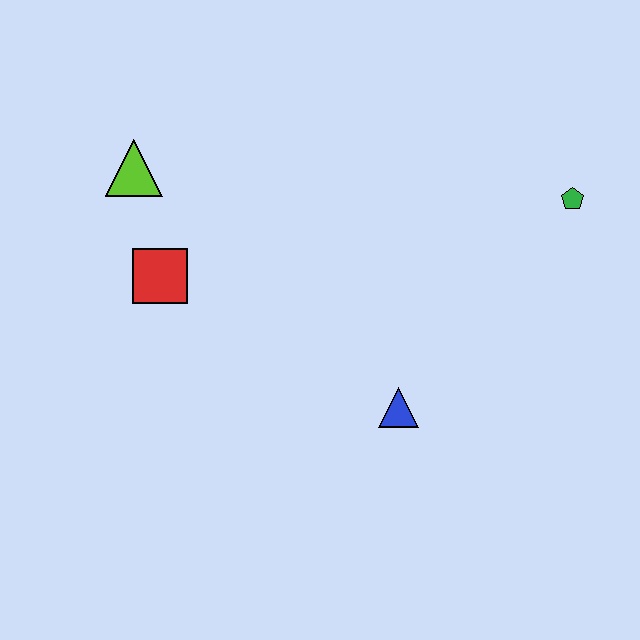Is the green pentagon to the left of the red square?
No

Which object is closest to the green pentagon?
The blue triangle is closest to the green pentagon.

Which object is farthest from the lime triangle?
The green pentagon is farthest from the lime triangle.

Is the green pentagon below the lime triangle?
Yes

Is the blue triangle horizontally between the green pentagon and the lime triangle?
Yes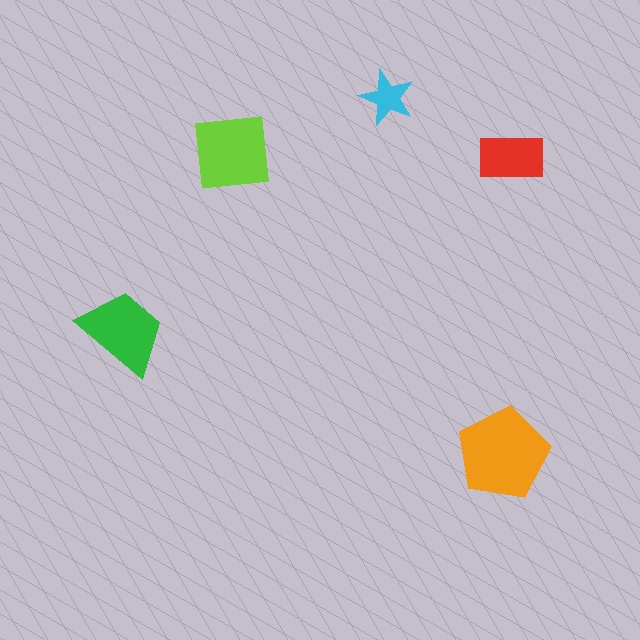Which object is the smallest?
The cyan star.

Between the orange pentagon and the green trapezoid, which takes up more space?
The orange pentagon.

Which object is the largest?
The orange pentagon.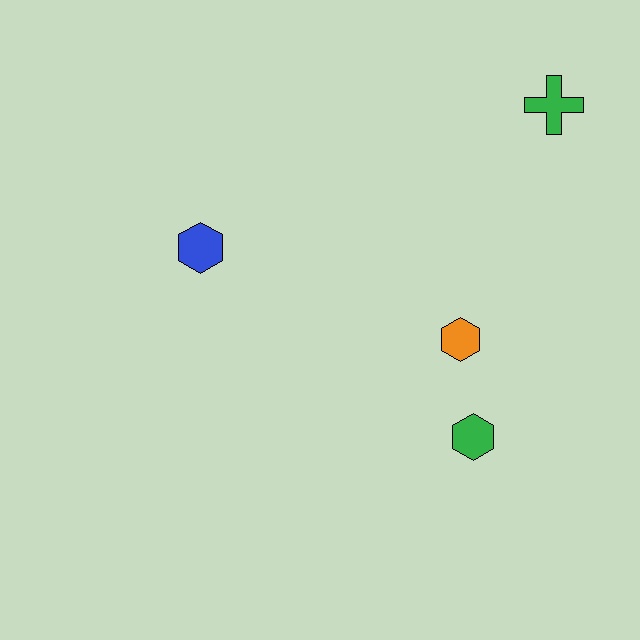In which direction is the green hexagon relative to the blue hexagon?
The green hexagon is to the right of the blue hexagon.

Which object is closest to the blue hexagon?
The orange hexagon is closest to the blue hexagon.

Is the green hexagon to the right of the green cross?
No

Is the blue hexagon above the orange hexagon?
Yes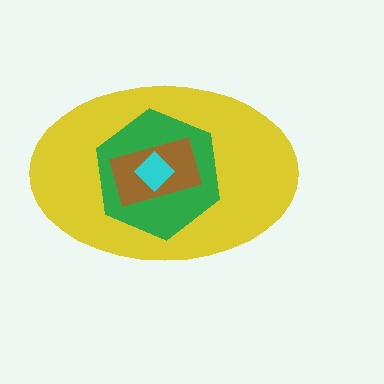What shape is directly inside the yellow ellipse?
The green hexagon.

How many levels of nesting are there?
4.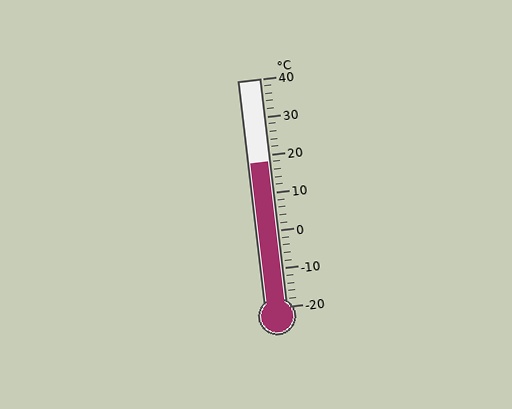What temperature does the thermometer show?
The thermometer shows approximately 18°C.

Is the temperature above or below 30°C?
The temperature is below 30°C.